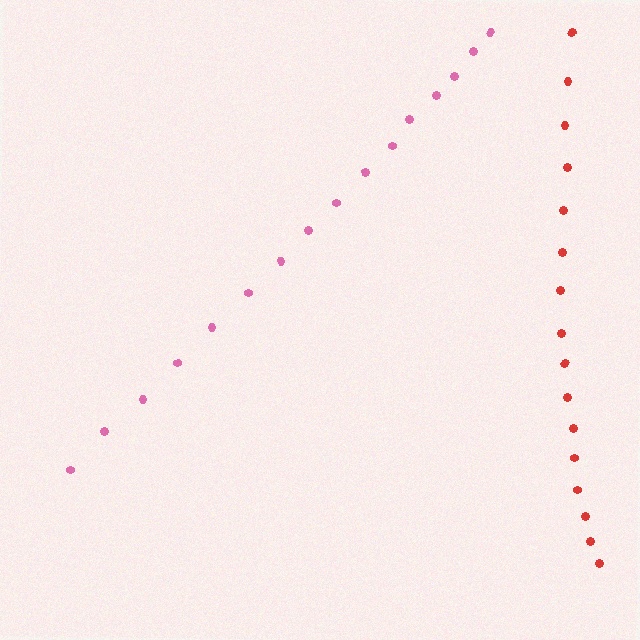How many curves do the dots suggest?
There are 2 distinct paths.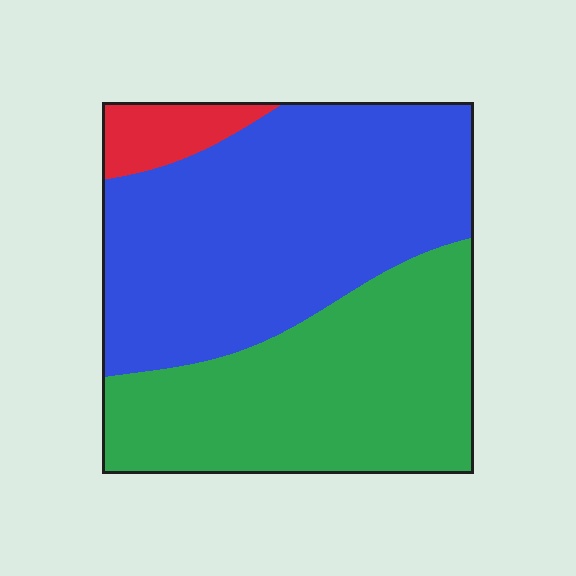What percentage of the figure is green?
Green takes up between a third and a half of the figure.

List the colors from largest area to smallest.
From largest to smallest: blue, green, red.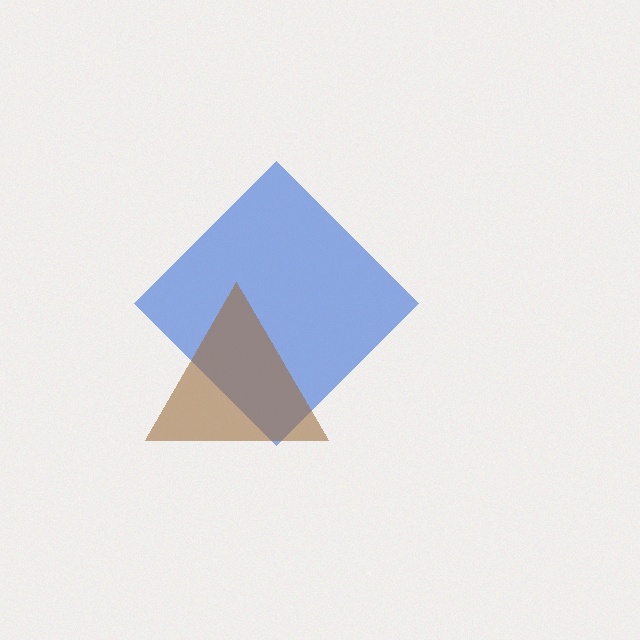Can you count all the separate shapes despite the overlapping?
Yes, there are 2 separate shapes.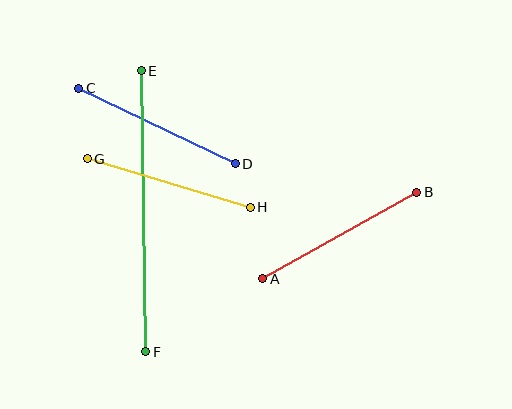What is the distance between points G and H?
The distance is approximately 170 pixels.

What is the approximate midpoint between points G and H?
The midpoint is at approximately (169, 183) pixels.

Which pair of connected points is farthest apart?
Points E and F are farthest apart.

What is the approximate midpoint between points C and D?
The midpoint is at approximately (157, 126) pixels.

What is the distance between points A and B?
The distance is approximately 177 pixels.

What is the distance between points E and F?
The distance is approximately 281 pixels.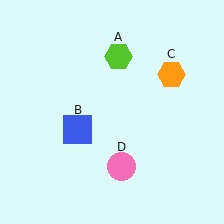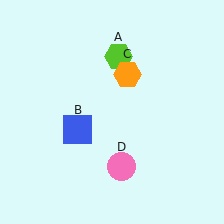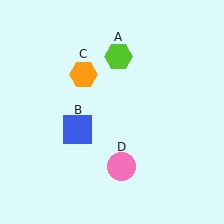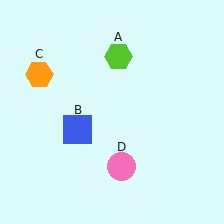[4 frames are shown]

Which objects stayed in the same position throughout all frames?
Lime hexagon (object A) and blue square (object B) and pink circle (object D) remained stationary.